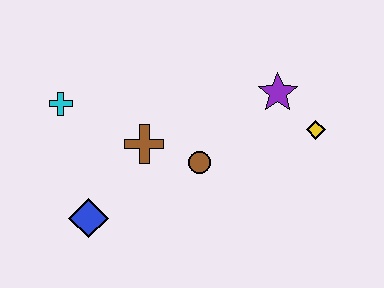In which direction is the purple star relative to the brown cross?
The purple star is to the right of the brown cross.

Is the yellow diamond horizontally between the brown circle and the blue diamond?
No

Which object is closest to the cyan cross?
The brown cross is closest to the cyan cross.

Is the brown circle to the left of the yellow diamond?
Yes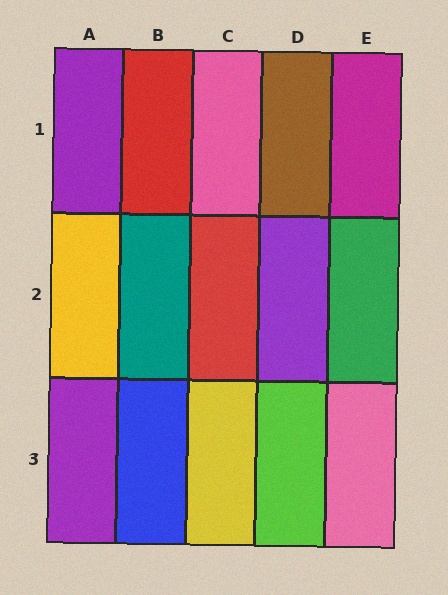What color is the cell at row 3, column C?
Yellow.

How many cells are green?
1 cell is green.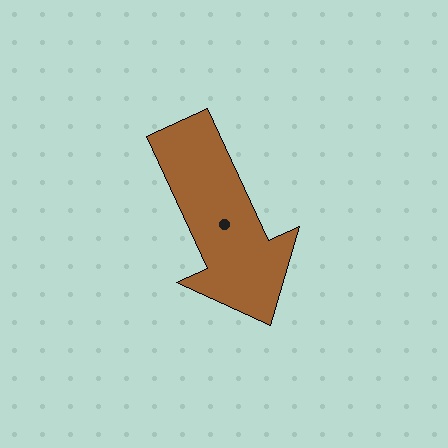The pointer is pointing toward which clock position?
Roughly 5 o'clock.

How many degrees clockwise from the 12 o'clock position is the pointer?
Approximately 155 degrees.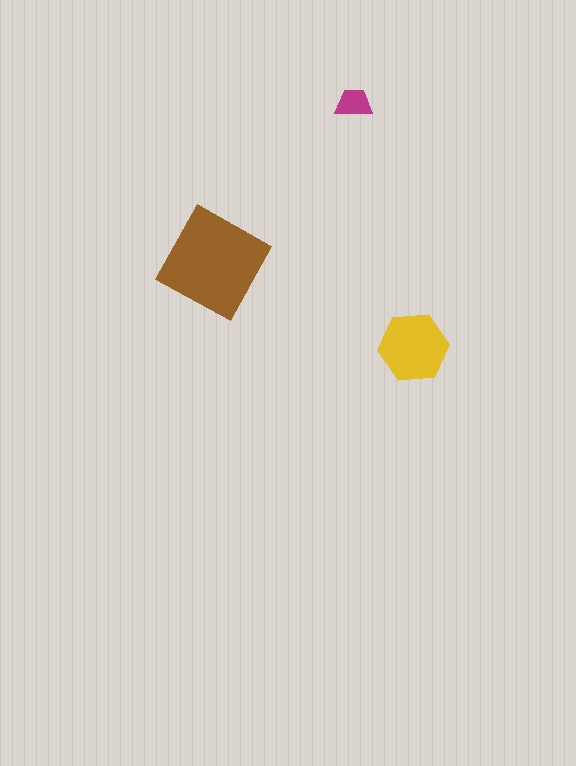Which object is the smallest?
The magenta trapezoid.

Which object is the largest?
The brown square.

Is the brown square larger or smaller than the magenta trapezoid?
Larger.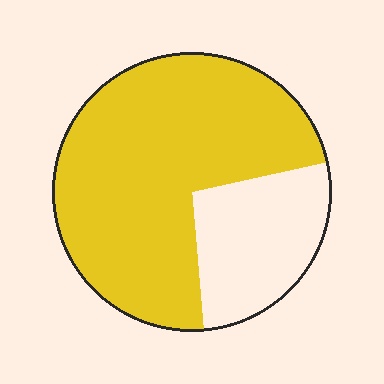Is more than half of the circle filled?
Yes.